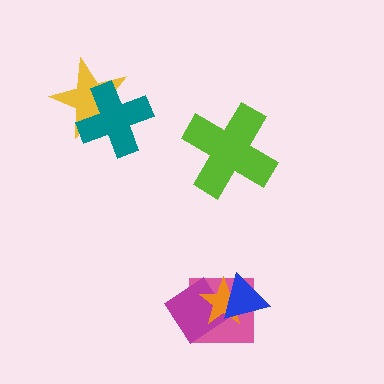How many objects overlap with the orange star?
3 objects overlap with the orange star.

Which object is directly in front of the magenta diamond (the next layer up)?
The orange star is directly in front of the magenta diamond.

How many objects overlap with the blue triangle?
3 objects overlap with the blue triangle.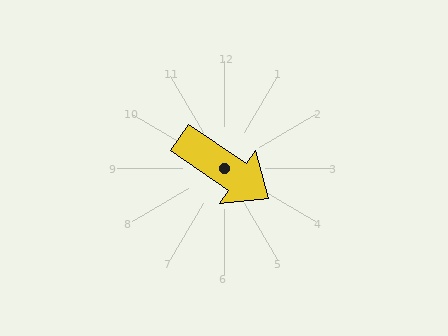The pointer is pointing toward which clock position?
Roughly 4 o'clock.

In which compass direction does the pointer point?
Southeast.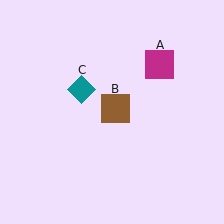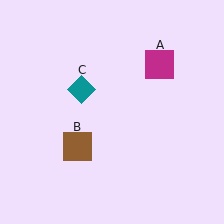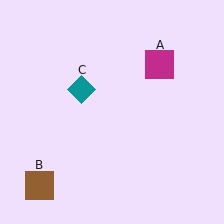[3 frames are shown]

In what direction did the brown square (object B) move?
The brown square (object B) moved down and to the left.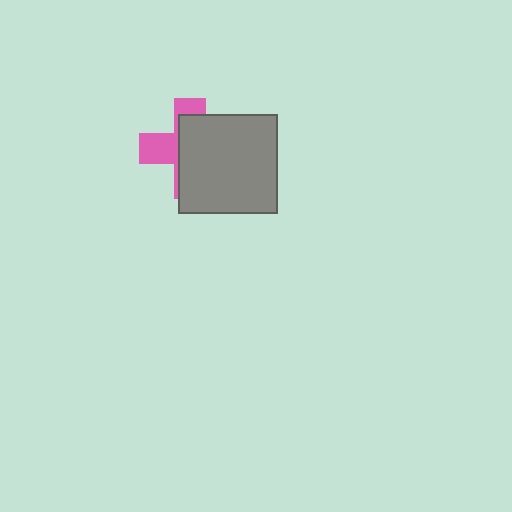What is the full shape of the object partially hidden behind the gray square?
The partially hidden object is a pink cross.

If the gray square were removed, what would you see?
You would see the complete pink cross.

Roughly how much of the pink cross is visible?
A small part of it is visible (roughly 35%).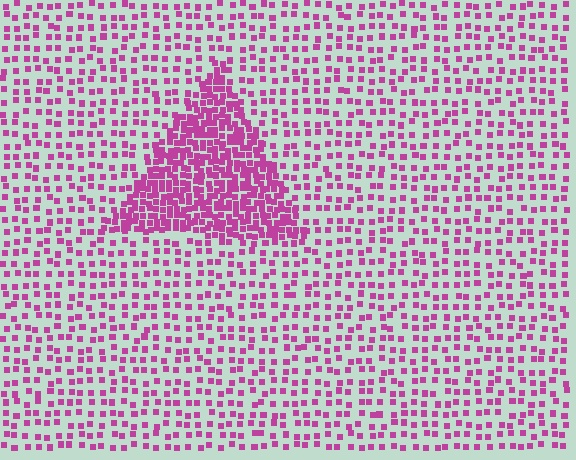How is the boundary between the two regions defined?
The boundary is defined by a change in element density (approximately 2.6x ratio). All elements are the same color, size, and shape.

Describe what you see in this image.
The image contains small magenta elements arranged at two different densities. A triangle-shaped region is visible where the elements are more densely packed than the surrounding area.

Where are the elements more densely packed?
The elements are more densely packed inside the triangle boundary.